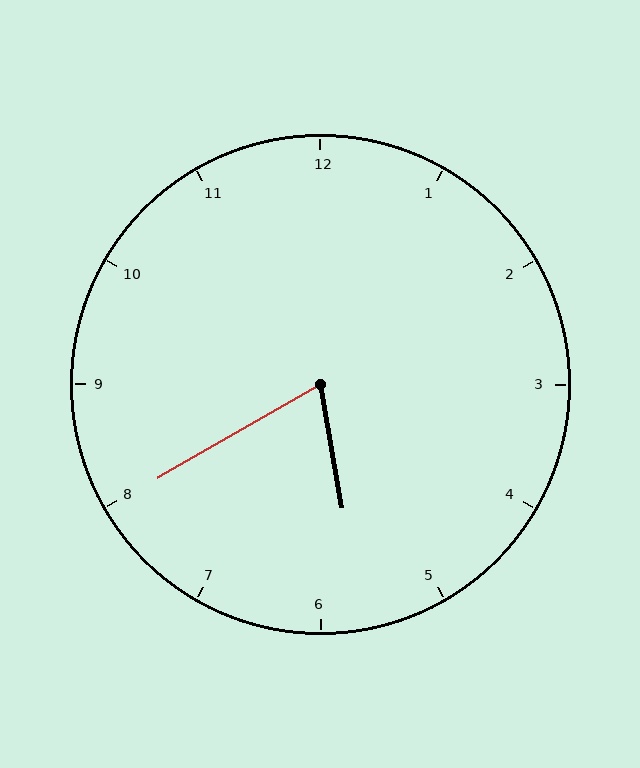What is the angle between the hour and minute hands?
Approximately 70 degrees.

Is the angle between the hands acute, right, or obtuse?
It is acute.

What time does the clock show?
5:40.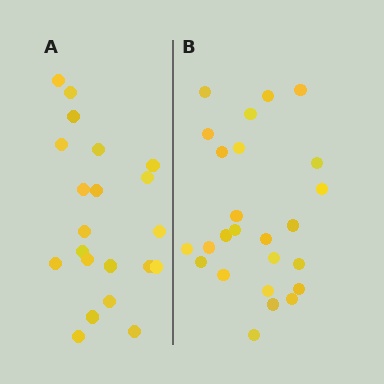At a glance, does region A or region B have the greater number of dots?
Region B (the right region) has more dots.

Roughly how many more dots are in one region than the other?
Region B has about 4 more dots than region A.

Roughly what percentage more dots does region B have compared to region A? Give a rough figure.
About 20% more.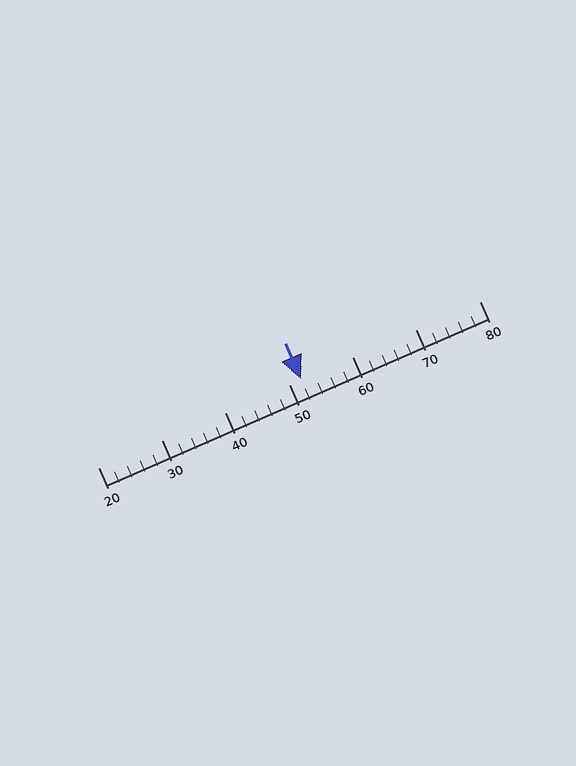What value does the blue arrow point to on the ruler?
The blue arrow points to approximately 52.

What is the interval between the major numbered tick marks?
The major tick marks are spaced 10 units apart.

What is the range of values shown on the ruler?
The ruler shows values from 20 to 80.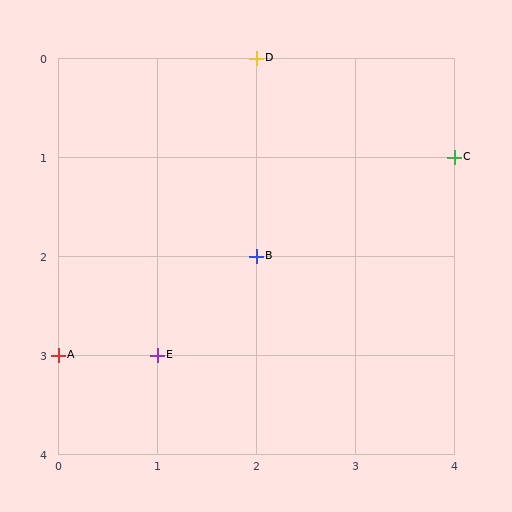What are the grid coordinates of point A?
Point A is at grid coordinates (0, 3).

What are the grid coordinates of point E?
Point E is at grid coordinates (1, 3).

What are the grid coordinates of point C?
Point C is at grid coordinates (4, 1).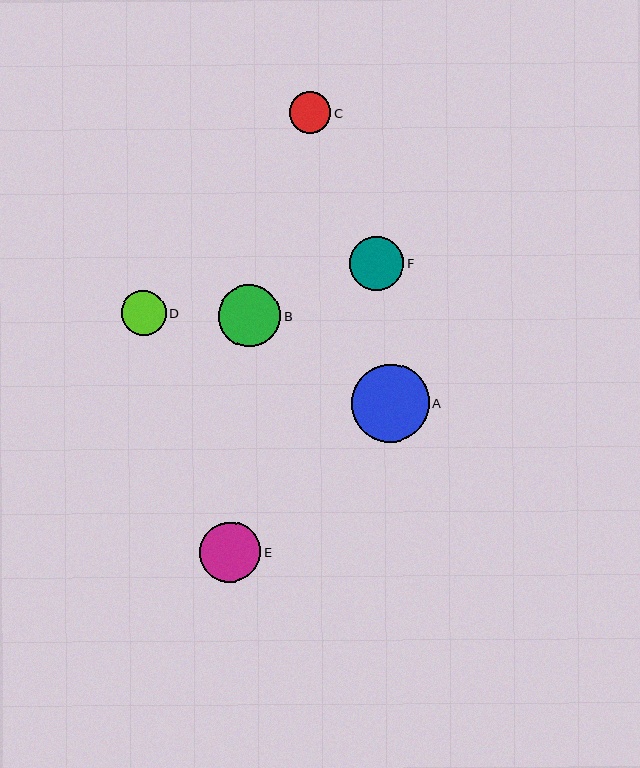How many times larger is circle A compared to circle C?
Circle A is approximately 1.9 times the size of circle C.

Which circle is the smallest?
Circle C is the smallest with a size of approximately 41 pixels.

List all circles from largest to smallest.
From largest to smallest: A, B, E, F, D, C.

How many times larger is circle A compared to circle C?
Circle A is approximately 1.9 times the size of circle C.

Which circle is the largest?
Circle A is the largest with a size of approximately 77 pixels.